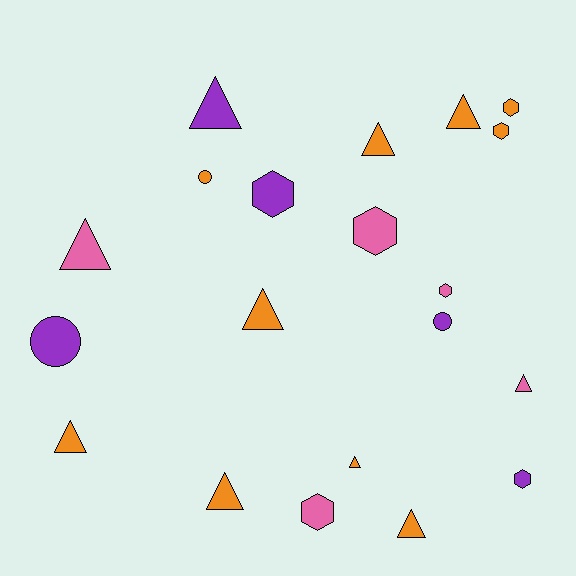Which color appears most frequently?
Orange, with 10 objects.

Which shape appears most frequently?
Triangle, with 10 objects.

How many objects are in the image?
There are 20 objects.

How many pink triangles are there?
There are 2 pink triangles.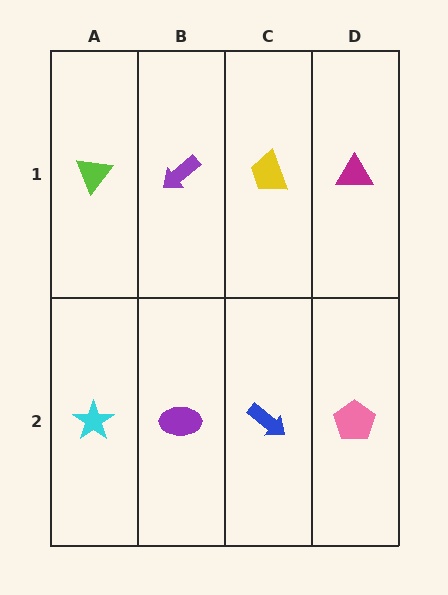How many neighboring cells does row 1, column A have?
2.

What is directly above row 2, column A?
A lime triangle.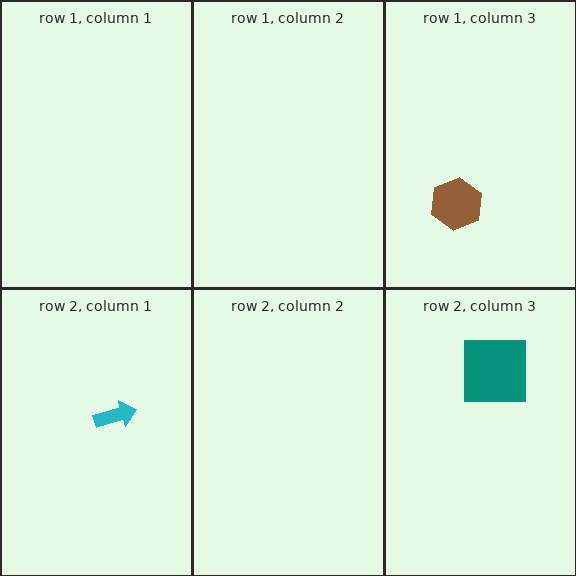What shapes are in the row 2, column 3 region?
The teal square.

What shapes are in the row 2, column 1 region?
The cyan arrow.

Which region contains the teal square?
The row 2, column 3 region.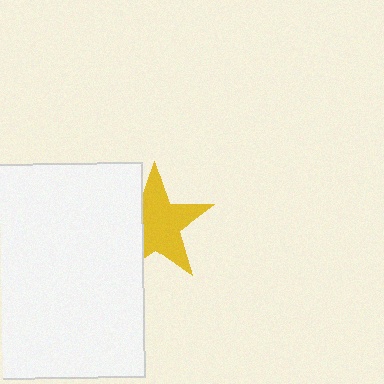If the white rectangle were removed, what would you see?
You would see the complete yellow star.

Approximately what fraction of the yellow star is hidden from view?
Roughly 33% of the yellow star is hidden behind the white rectangle.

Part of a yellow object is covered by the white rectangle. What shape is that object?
It is a star.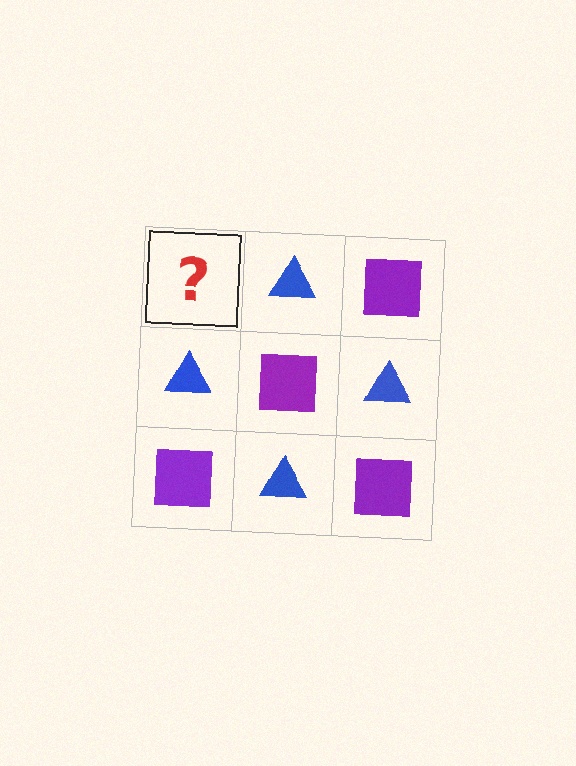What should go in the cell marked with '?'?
The missing cell should contain a purple square.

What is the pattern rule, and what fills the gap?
The rule is that it alternates purple square and blue triangle in a checkerboard pattern. The gap should be filled with a purple square.